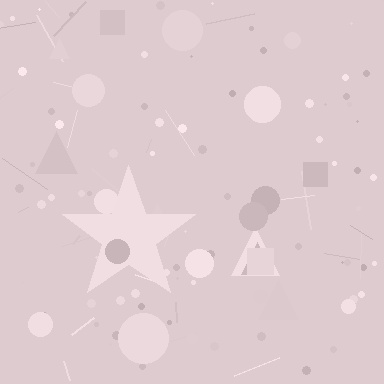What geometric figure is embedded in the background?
A star is embedded in the background.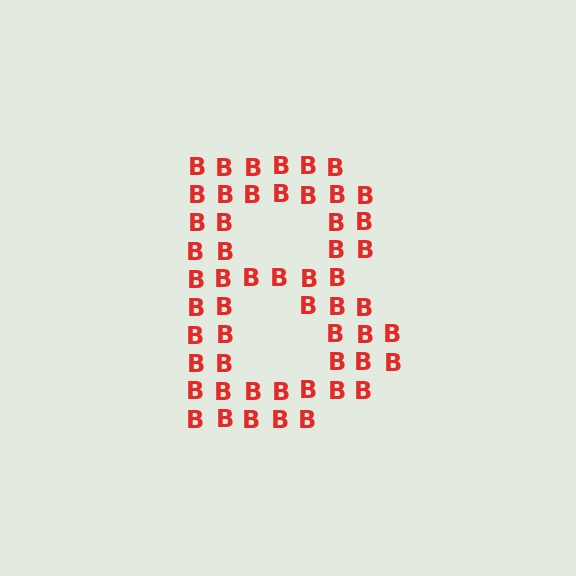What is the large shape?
The large shape is the letter B.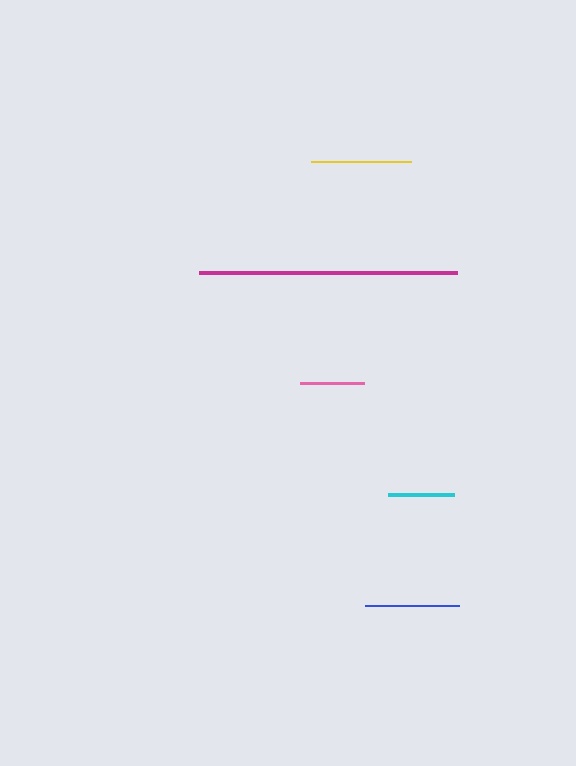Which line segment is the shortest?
The pink line is the shortest at approximately 63 pixels.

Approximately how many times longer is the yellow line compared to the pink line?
The yellow line is approximately 1.6 times the length of the pink line.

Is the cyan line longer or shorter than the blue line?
The blue line is longer than the cyan line.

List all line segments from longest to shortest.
From longest to shortest: magenta, yellow, blue, cyan, pink.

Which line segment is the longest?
The magenta line is the longest at approximately 258 pixels.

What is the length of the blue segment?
The blue segment is approximately 94 pixels long.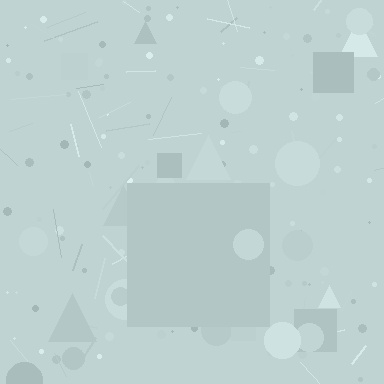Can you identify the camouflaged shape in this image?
The camouflaged shape is a square.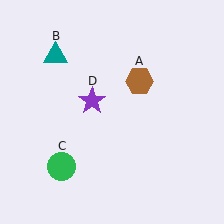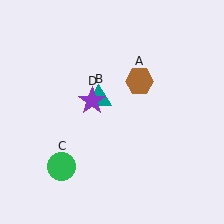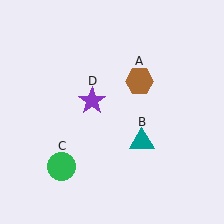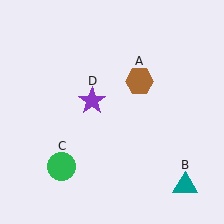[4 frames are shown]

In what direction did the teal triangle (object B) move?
The teal triangle (object B) moved down and to the right.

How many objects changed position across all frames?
1 object changed position: teal triangle (object B).